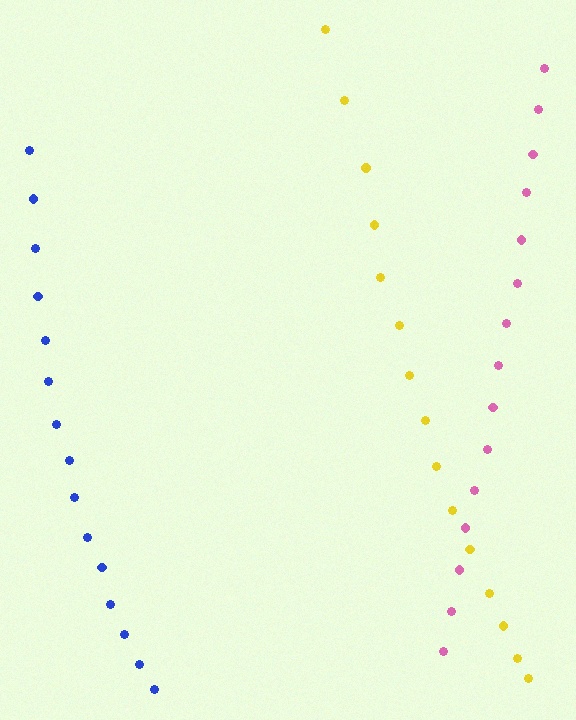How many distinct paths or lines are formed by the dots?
There are 3 distinct paths.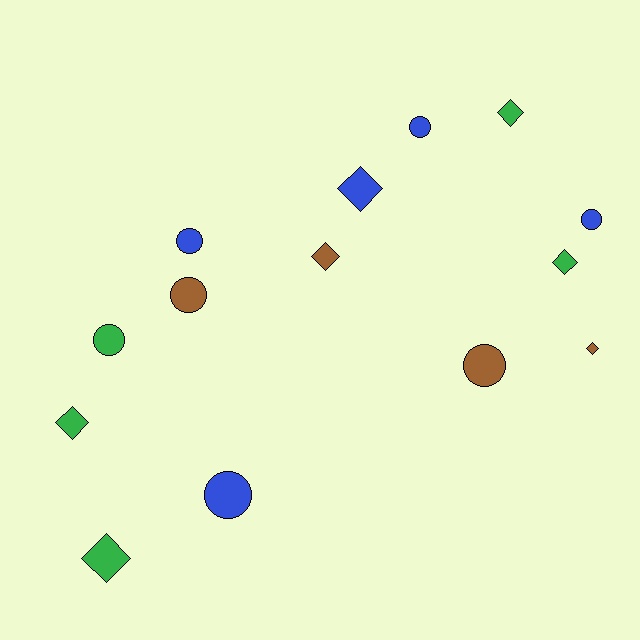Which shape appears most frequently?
Diamond, with 7 objects.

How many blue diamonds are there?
There is 1 blue diamond.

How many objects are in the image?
There are 14 objects.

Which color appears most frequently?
Blue, with 5 objects.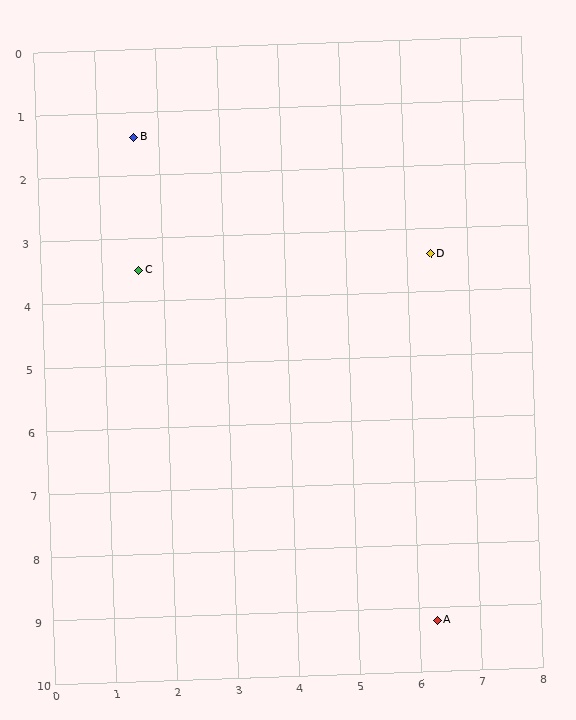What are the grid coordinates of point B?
Point B is at approximately (1.6, 1.4).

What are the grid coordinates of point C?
Point C is at approximately (1.6, 3.5).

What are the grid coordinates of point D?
Point D is at approximately (6.4, 3.4).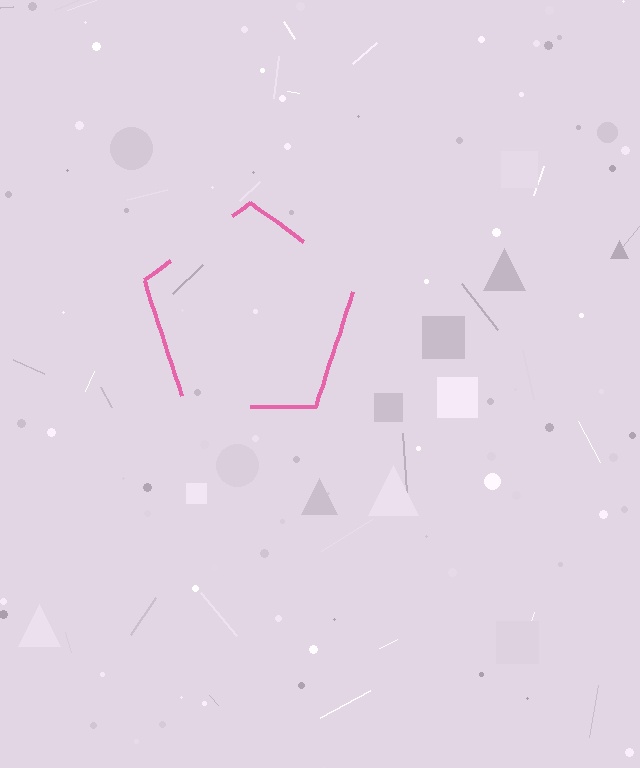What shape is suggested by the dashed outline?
The dashed outline suggests a pentagon.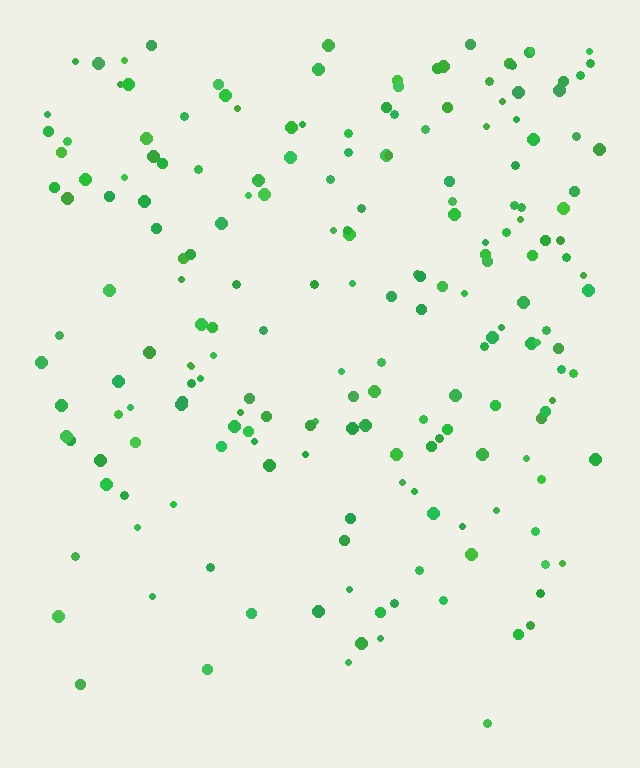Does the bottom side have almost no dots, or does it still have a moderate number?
Still a moderate number, just noticeably fewer than the top.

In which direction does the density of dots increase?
From bottom to top, with the top side densest.